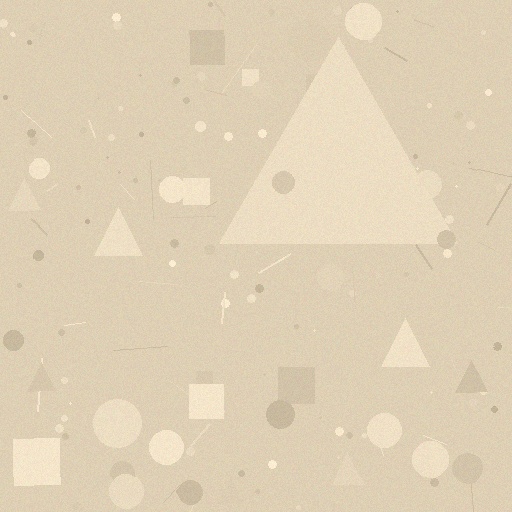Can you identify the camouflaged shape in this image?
The camouflaged shape is a triangle.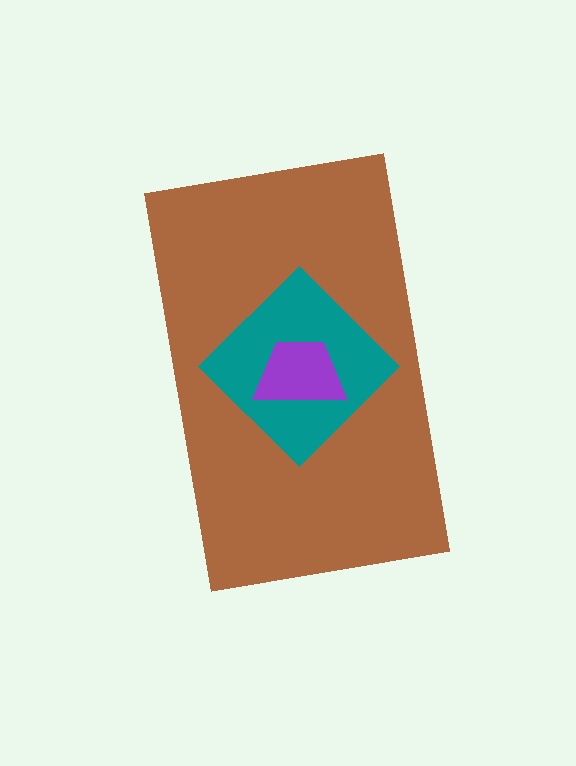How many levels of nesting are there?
3.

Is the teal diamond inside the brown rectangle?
Yes.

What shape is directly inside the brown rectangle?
The teal diamond.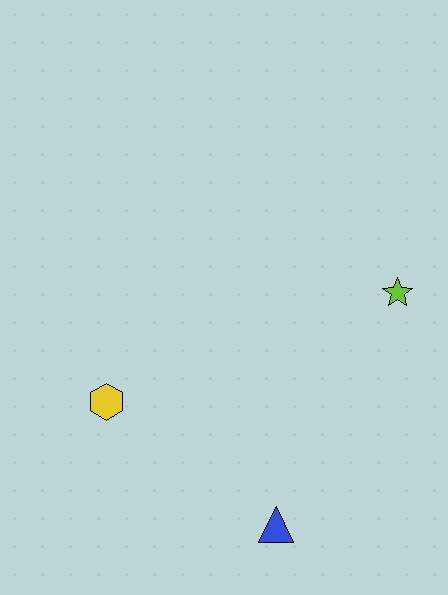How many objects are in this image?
There are 3 objects.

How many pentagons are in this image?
There are no pentagons.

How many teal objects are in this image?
There are no teal objects.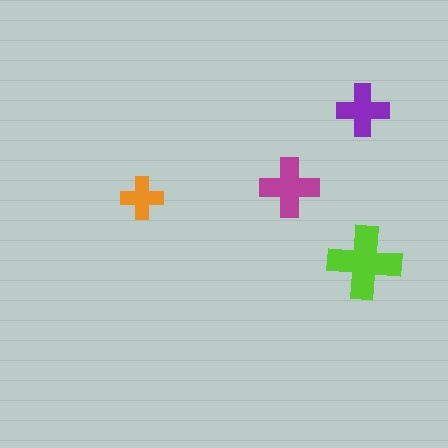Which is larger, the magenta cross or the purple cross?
The magenta one.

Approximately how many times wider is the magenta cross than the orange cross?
About 1.5 times wider.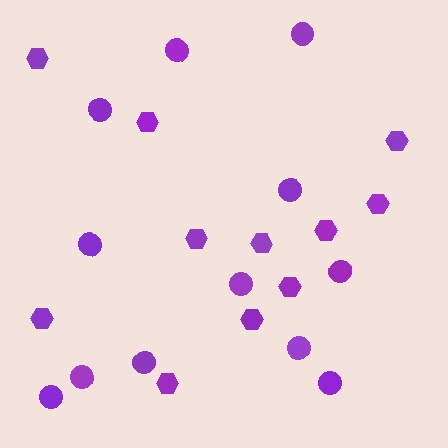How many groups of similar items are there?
There are 2 groups: one group of circles (12) and one group of hexagons (11).